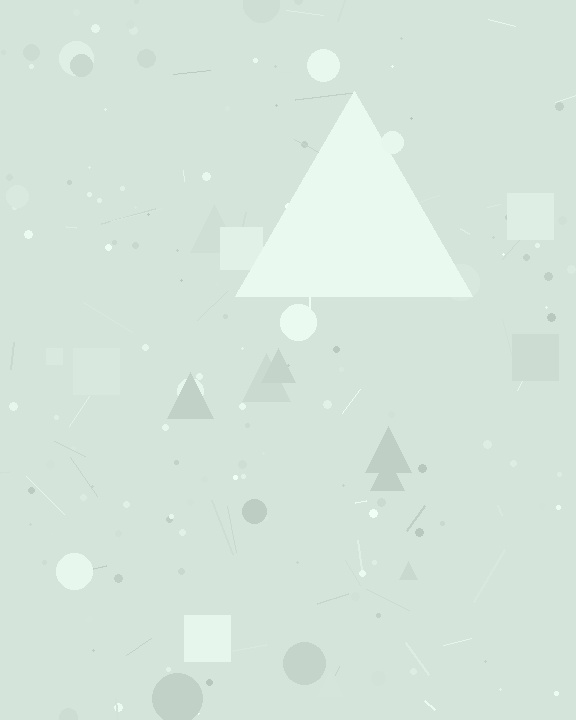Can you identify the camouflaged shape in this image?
The camouflaged shape is a triangle.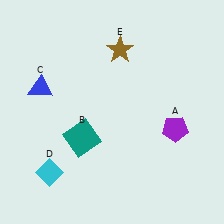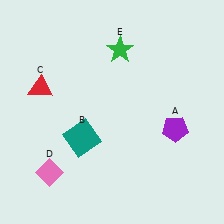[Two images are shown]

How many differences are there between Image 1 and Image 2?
There are 3 differences between the two images.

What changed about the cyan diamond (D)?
In Image 1, D is cyan. In Image 2, it changed to pink.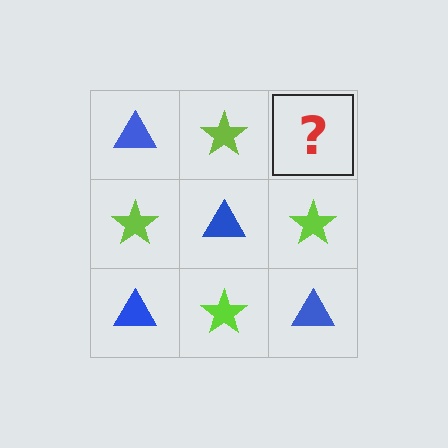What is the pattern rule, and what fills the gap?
The rule is that it alternates blue triangle and lime star in a checkerboard pattern. The gap should be filled with a blue triangle.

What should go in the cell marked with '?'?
The missing cell should contain a blue triangle.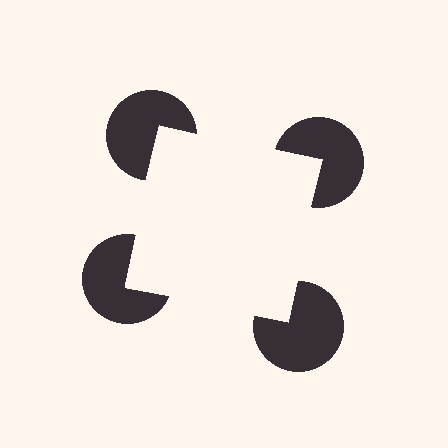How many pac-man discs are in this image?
There are 4 — one at each vertex of the illusory square.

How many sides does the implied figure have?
4 sides.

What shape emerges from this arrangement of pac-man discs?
An illusory square — its edges are inferred from the aligned wedge cuts in the pac-man discs, not physically drawn.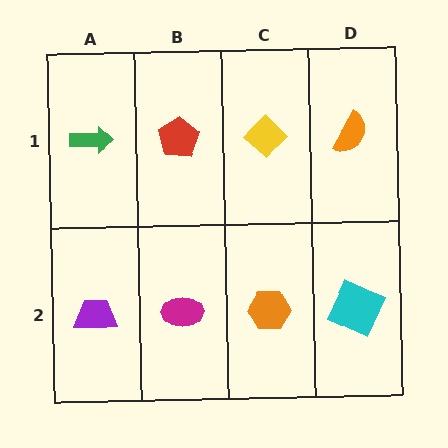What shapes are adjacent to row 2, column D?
An orange semicircle (row 1, column D), an orange hexagon (row 2, column C).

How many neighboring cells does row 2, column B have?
3.